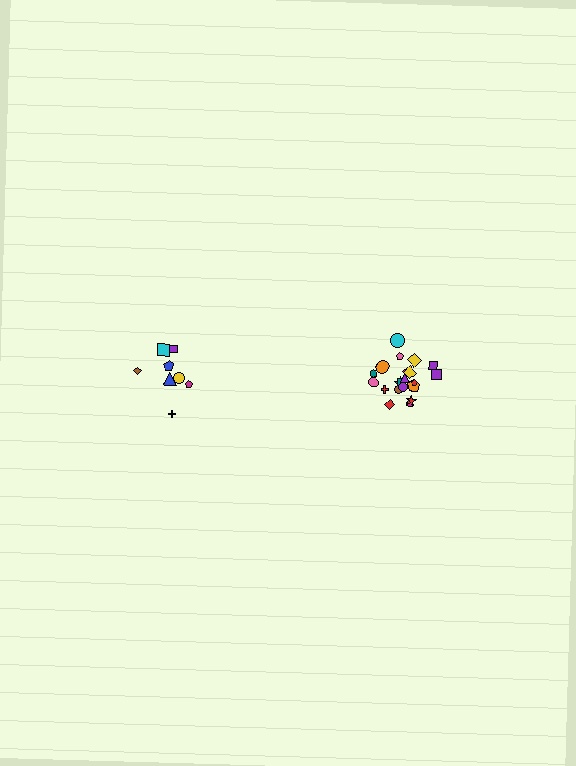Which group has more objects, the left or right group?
The right group.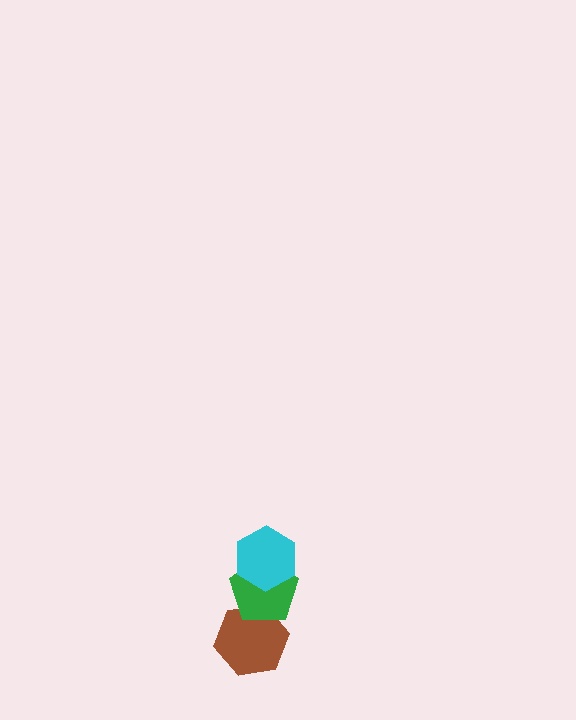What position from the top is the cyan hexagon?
The cyan hexagon is 1st from the top.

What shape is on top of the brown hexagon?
The green pentagon is on top of the brown hexagon.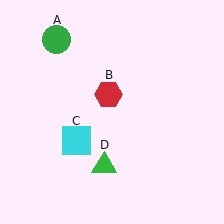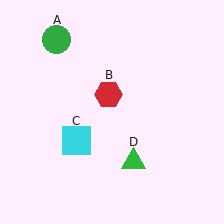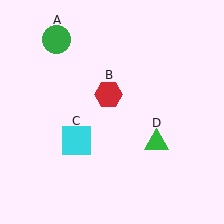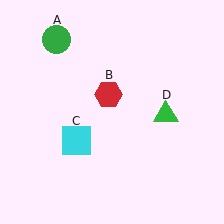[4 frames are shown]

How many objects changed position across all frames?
1 object changed position: green triangle (object D).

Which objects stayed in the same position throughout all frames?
Green circle (object A) and red hexagon (object B) and cyan square (object C) remained stationary.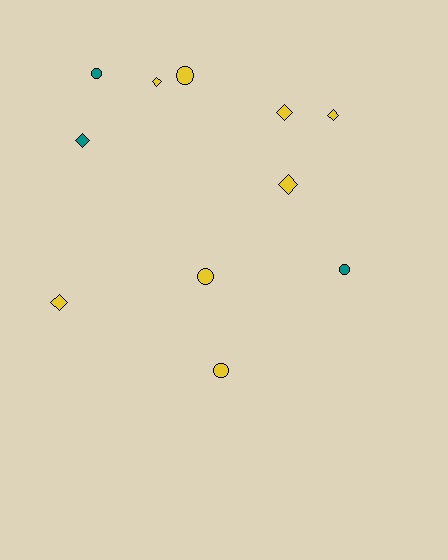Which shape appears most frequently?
Diamond, with 6 objects.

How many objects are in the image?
There are 11 objects.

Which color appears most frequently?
Yellow, with 8 objects.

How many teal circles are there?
There are 2 teal circles.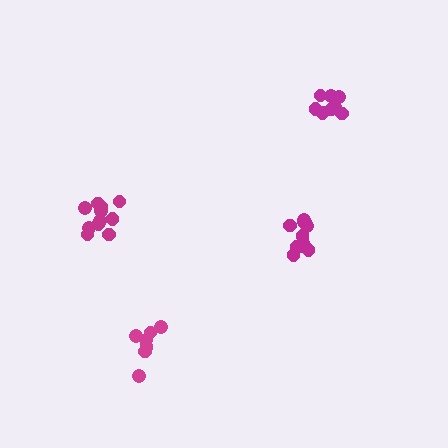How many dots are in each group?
Group 1: 8 dots, Group 2: 11 dots, Group 3: 7 dots, Group 4: 11 dots (37 total).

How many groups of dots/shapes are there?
There are 4 groups.